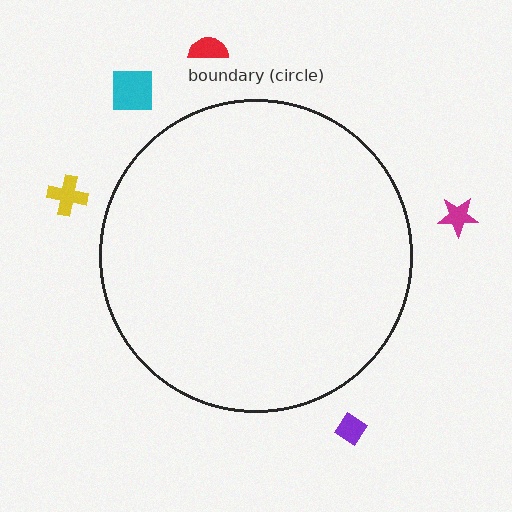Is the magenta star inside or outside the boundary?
Outside.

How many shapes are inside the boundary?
0 inside, 5 outside.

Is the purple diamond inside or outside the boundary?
Outside.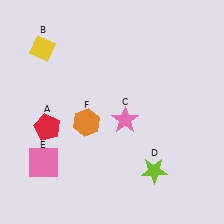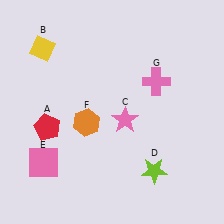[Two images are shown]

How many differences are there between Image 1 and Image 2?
There is 1 difference between the two images.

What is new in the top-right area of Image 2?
A pink cross (G) was added in the top-right area of Image 2.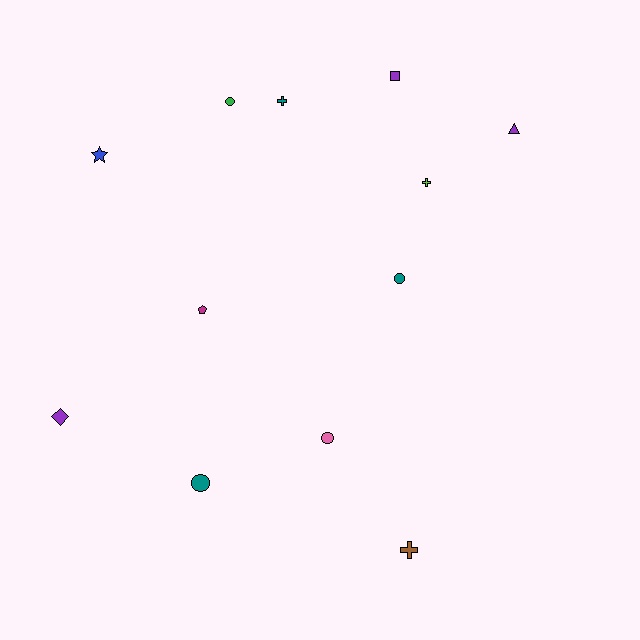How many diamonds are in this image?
There is 1 diamond.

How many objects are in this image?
There are 12 objects.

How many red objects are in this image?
There are no red objects.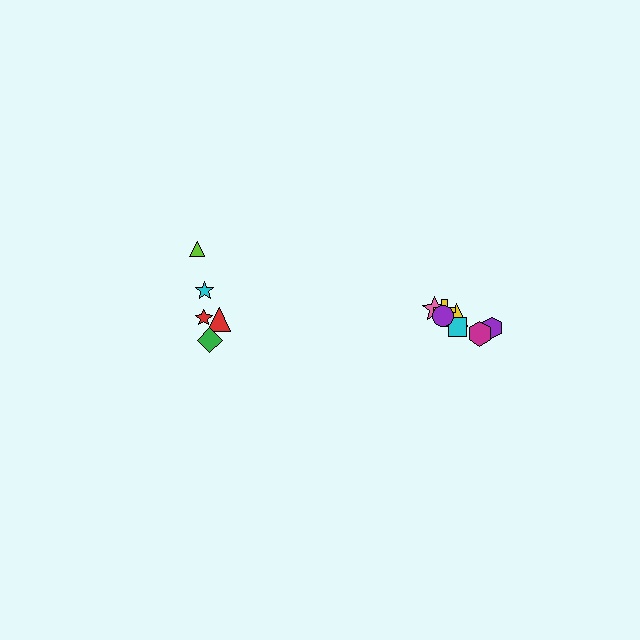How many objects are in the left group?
There are 5 objects.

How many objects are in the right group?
There are 7 objects.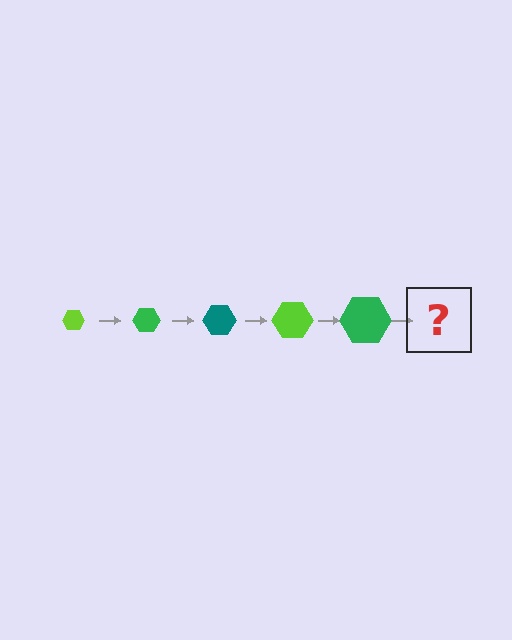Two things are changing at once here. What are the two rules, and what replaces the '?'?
The two rules are that the hexagon grows larger each step and the color cycles through lime, green, and teal. The '?' should be a teal hexagon, larger than the previous one.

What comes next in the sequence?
The next element should be a teal hexagon, larger than the previous one.